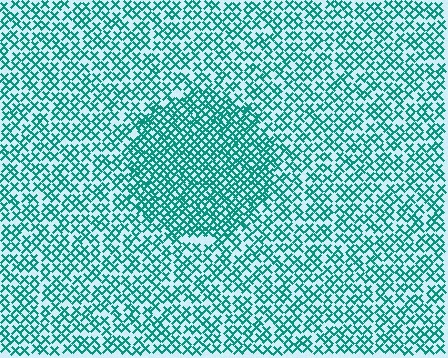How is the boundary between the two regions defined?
The boundary is defined by a change in element density (approximately 1.8x ratio). All elements are the same color, size, and shape.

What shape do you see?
I see a circle.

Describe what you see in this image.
The image contains small teal elements arranged at two different densities. A circle-shaped region is visible where the elements are more densely packed than the surrounding area.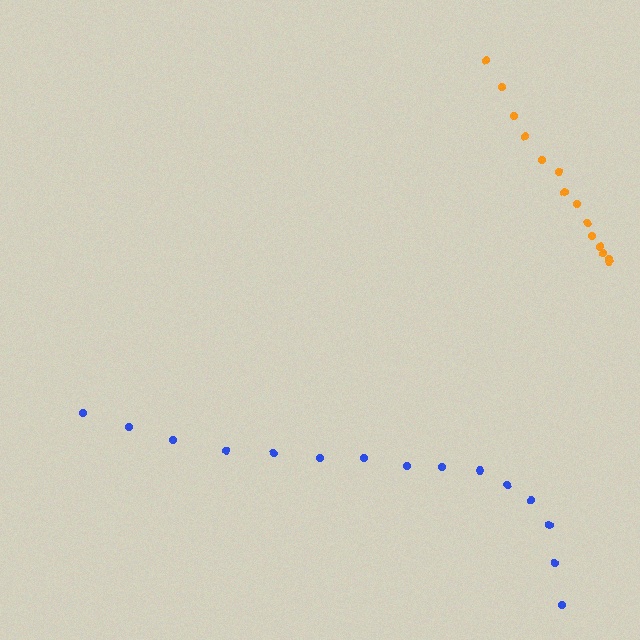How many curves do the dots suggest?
There are 2 distinct paths.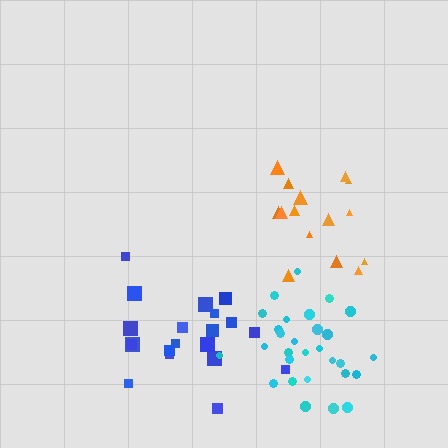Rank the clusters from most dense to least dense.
cyan, blue, orange.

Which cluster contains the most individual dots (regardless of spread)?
Cyan (29).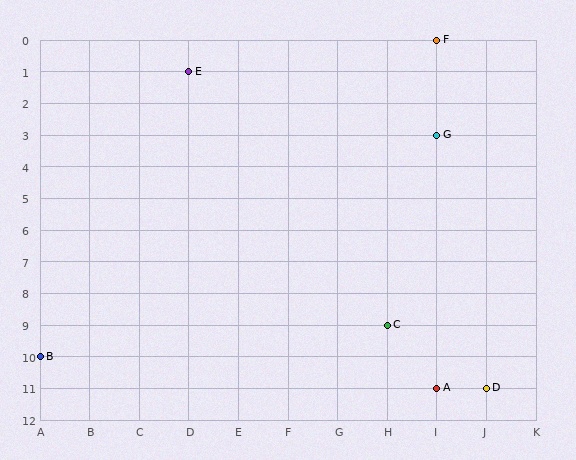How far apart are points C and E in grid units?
Points C and E are 4 columns and 8 rows apart (about 8.9 grid units diagonally).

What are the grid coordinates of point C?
Point C is at grid coordinates (H, 9).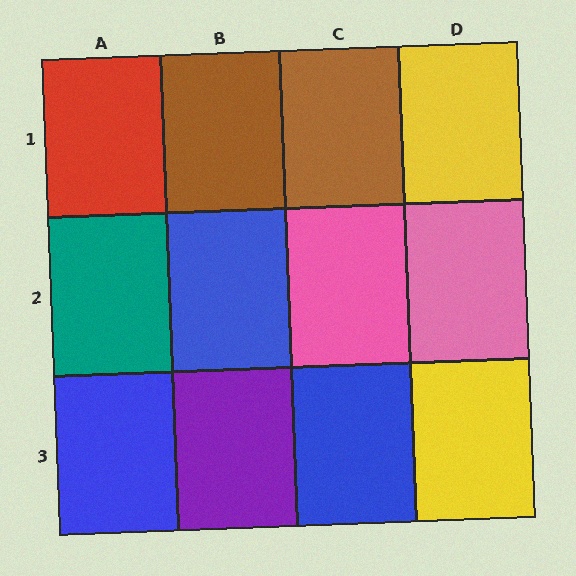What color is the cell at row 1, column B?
Brown.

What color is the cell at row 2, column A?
Teal.